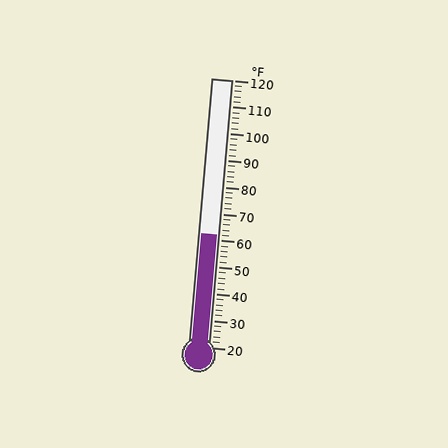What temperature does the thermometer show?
The thermometer shows approximately 62°F.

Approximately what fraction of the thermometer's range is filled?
The thermometer is filled to approximately 40% of its range.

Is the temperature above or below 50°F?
The temperature is above 50°F.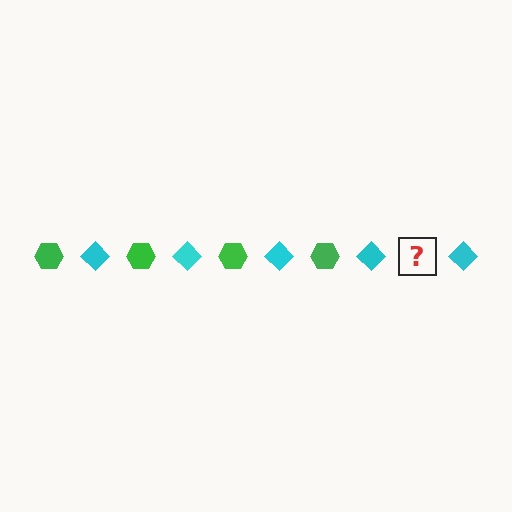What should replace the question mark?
The question mark should be replaced with a green hexagon.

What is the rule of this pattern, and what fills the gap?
The rule is that the pattern alternates between green hexagon and cyan diamond. The gap should be filled with a green hexagon.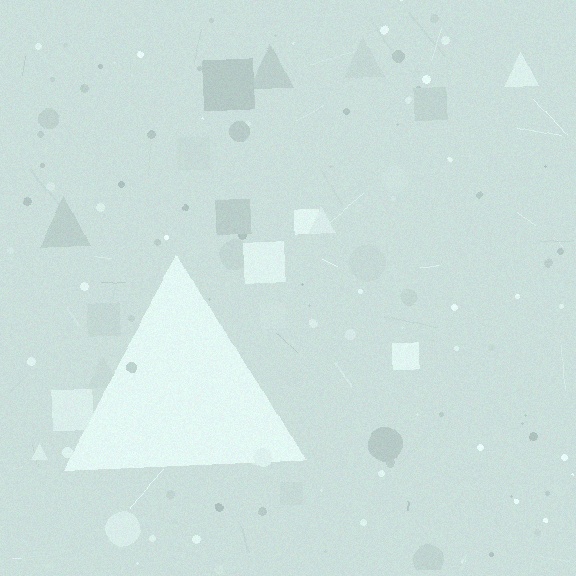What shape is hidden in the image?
A triangle is hidden in the image.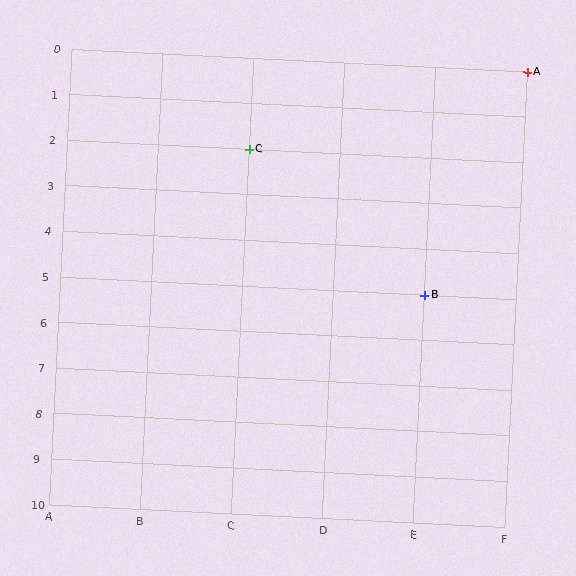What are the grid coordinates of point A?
Point A is at grid coordinates (F, 0).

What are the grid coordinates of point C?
Point C is at grid coordinates (C, 2).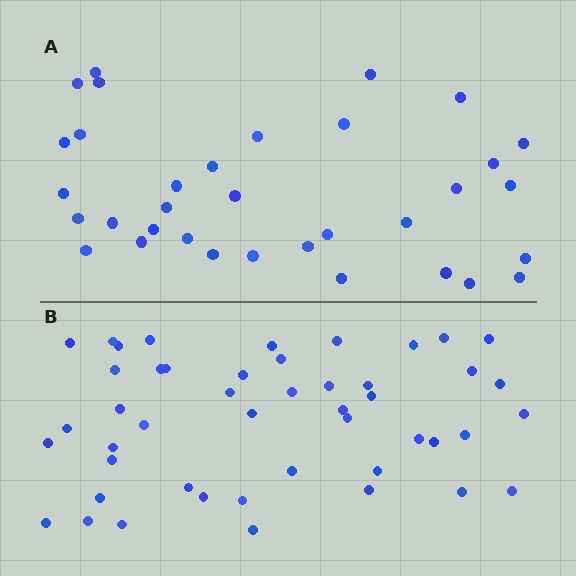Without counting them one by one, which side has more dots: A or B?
Region B (the bottom region) has more dots.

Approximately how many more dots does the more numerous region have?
Region B has approximately 15 more dots than region A.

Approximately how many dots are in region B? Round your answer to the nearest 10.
About 50 dots. (The exact count is 47, which rounds to 50.)